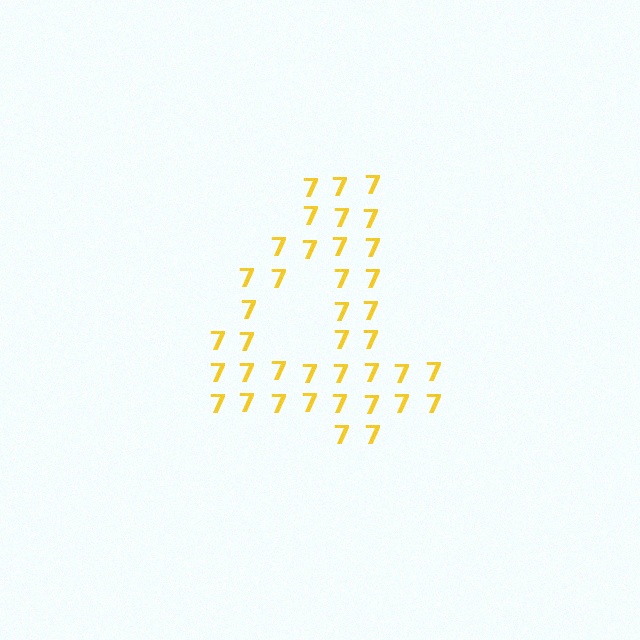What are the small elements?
The small elements are digit 7's.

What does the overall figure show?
The overall figure shows the digit 4.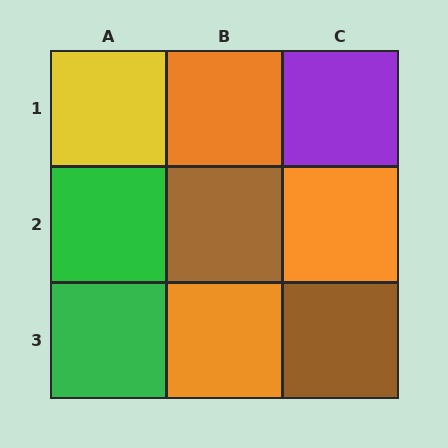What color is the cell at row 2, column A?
Green.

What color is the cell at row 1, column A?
Yellow.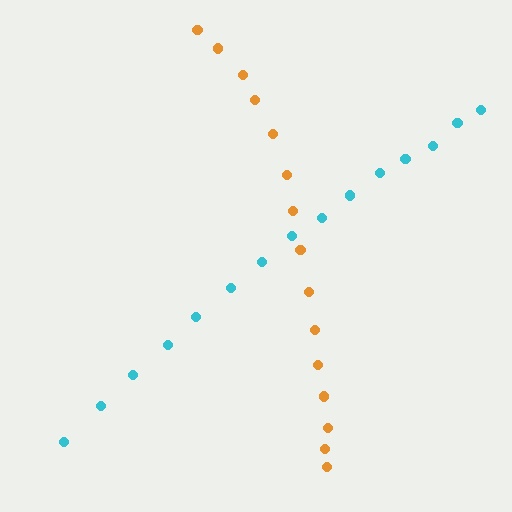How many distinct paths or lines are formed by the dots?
There are 2 distinct paths.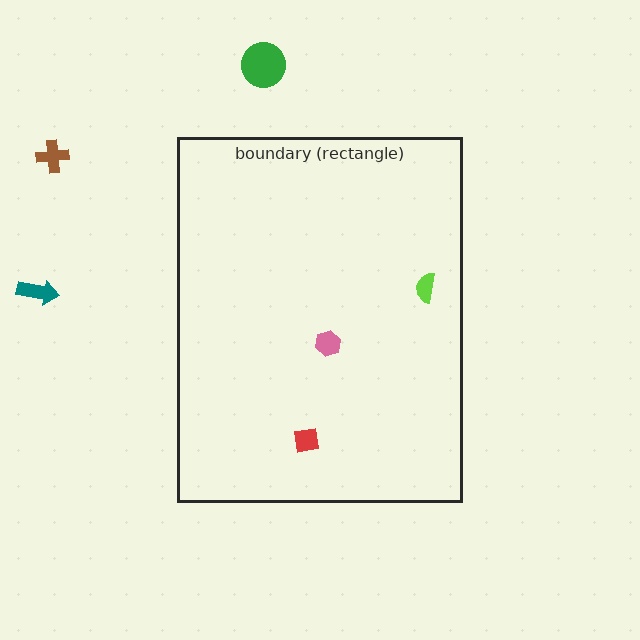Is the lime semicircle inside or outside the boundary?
Inside.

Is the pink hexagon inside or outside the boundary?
Inside.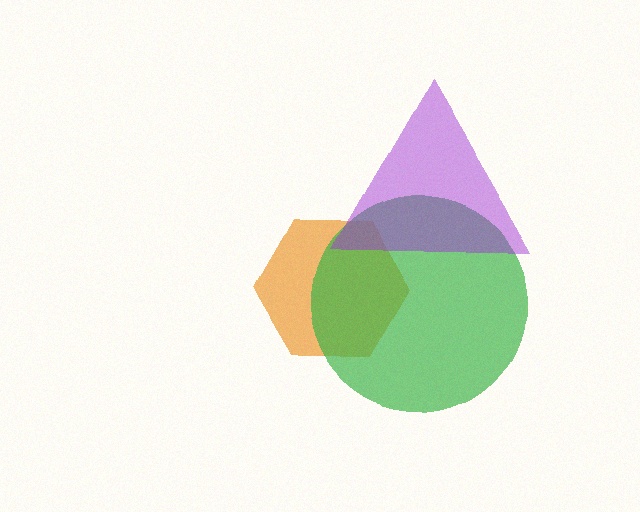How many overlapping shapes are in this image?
There are 3 overlapping shapes in the image.